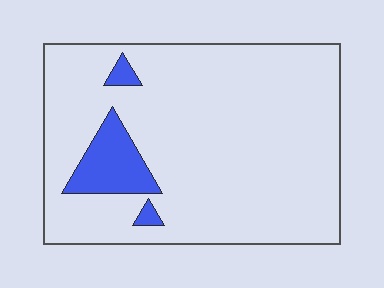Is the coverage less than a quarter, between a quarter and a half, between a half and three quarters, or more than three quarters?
Less than a quarter.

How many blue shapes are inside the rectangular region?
3.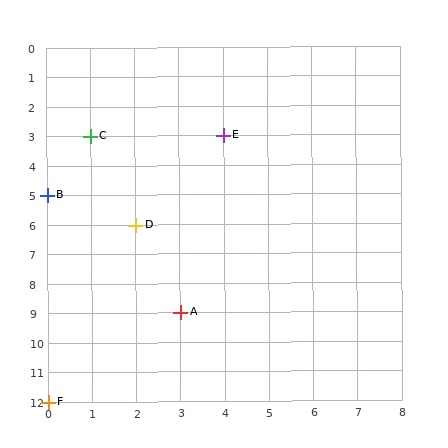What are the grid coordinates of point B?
Point B is at grid coordinates (0, 5).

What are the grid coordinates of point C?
Point C is at grid coordinates (1, 3).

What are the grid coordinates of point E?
Point E is at grid coordinates (4, 3).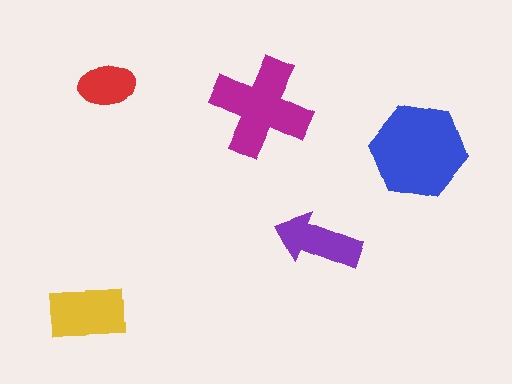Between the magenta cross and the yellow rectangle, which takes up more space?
The magenta cross.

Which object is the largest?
The blue hexagon.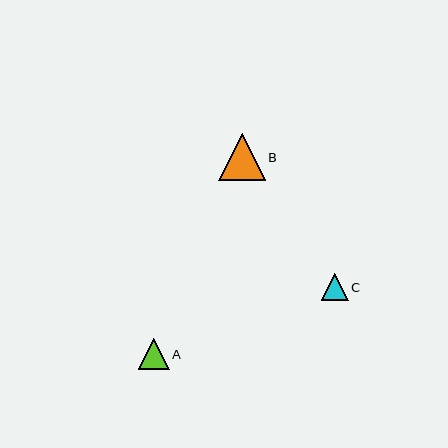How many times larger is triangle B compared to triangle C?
Triangle B is approximately 1.7 times the size of triangle C.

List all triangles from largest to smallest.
From largest to smallest: B, A, C.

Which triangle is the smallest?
Triangle C is the smallest with a size of approximately 27 pixels.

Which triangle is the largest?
Triangle B is the largest with a size of approximately 47 pixels.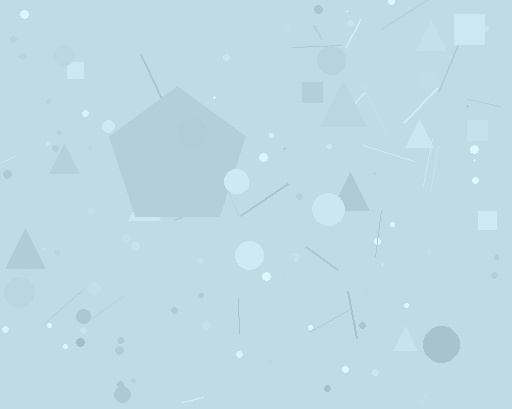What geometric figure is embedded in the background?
A pentagon is embedded in the background.